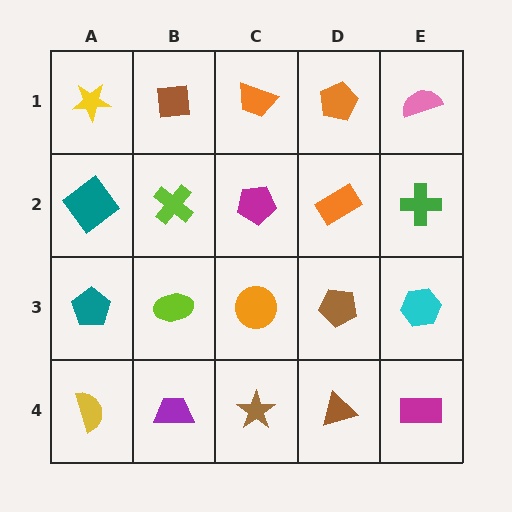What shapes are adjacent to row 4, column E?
A cyan hexagon (row 3, column E), a brown triangle (row 4, column D).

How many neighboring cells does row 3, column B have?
4.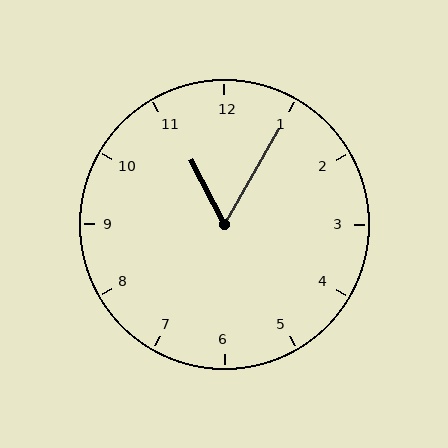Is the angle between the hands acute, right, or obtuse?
It is acute.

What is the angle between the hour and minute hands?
Approximately 58 degrees.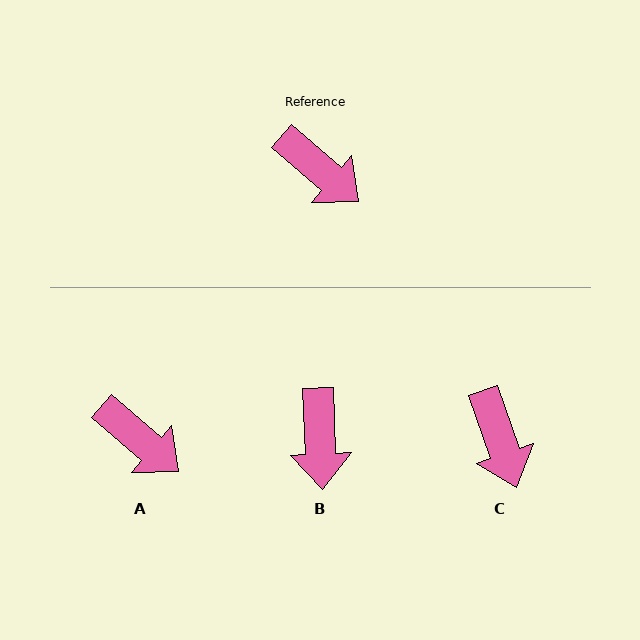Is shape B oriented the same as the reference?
No, it is off by about 47 degrees.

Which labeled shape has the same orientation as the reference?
A.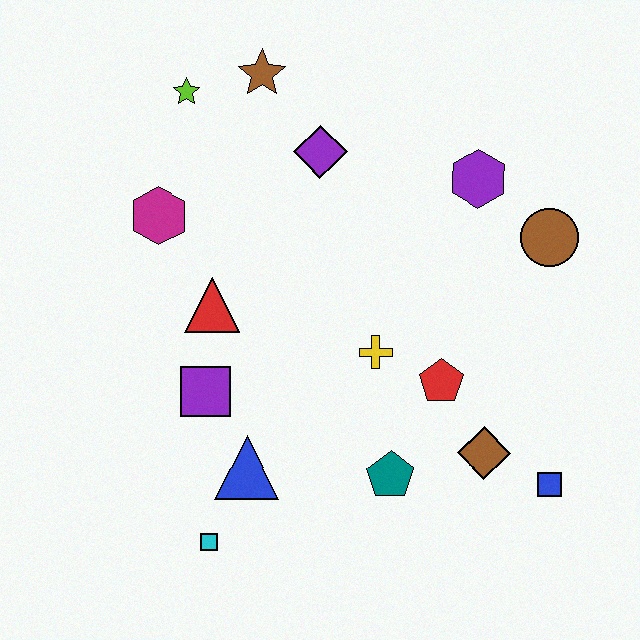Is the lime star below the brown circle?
No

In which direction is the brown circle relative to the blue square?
The brown circle is above the blue square.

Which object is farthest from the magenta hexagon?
The blue square is farthest from the magenta hexagon.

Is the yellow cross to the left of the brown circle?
Yes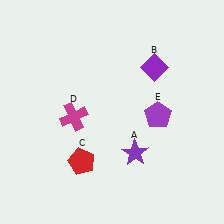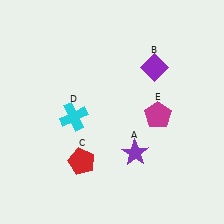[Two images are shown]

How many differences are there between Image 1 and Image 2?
There are 2 differences between the two images.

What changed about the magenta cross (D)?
In Image 1, D is magenta. In Image 2, it changed to cyan.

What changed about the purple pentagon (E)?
In Image 1, E is purple. In Image 2, it changed to magenta.